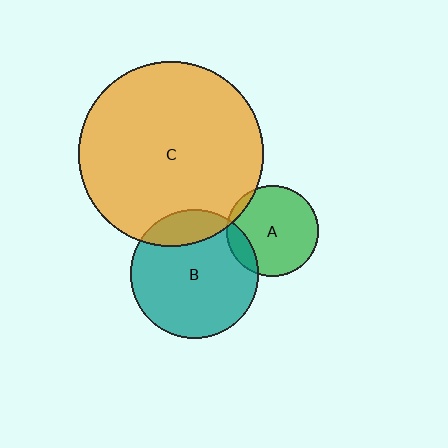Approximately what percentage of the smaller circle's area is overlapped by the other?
Approximately 15%.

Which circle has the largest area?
Circle C (orange).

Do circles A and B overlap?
Yes.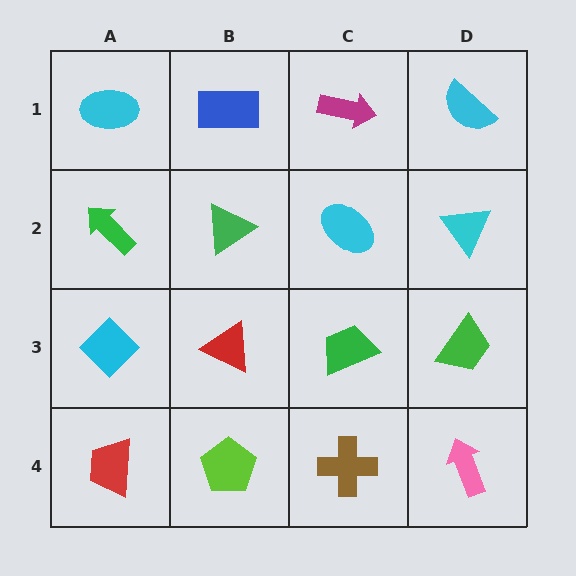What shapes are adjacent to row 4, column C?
A green trapezoid (row 3, column C), a lime pentagon (row 4, column B), a pink arrow (row 4, column D).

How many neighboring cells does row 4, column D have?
2.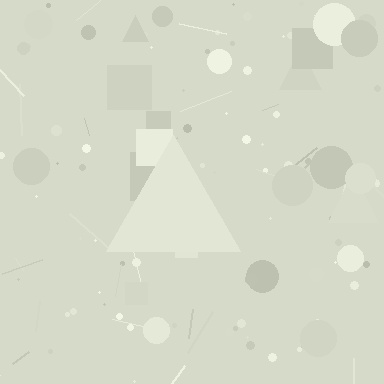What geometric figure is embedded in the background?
A triangle is embedded in the background.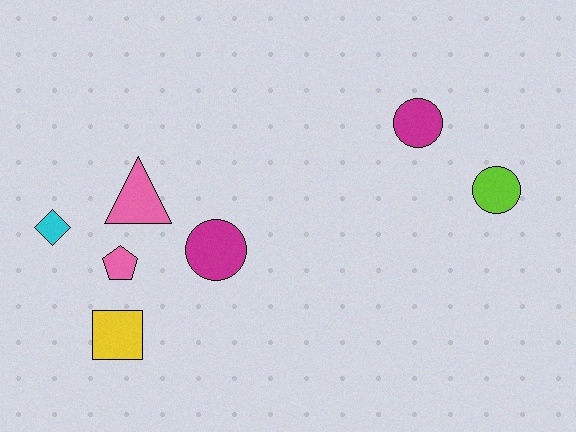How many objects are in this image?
There are 7 objects.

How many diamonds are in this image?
There is 1 diamond.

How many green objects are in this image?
There are no green objects.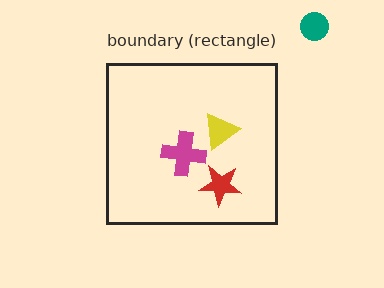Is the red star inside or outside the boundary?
Inside.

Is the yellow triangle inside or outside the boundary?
Inside.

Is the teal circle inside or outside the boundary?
Outside.